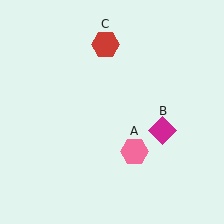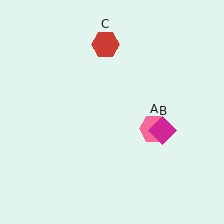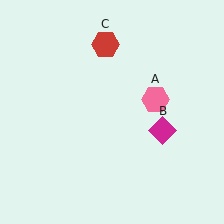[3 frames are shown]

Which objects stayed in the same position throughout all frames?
Magenta diamond (object B) and red hexagon (object C) remained stationary.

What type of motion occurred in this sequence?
The pink hexagon (object A) rotated counterclockwise around the center of the scene.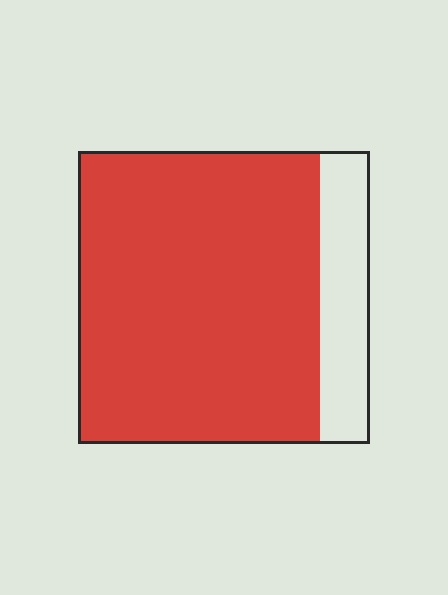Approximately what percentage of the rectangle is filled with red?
Approximately 85%.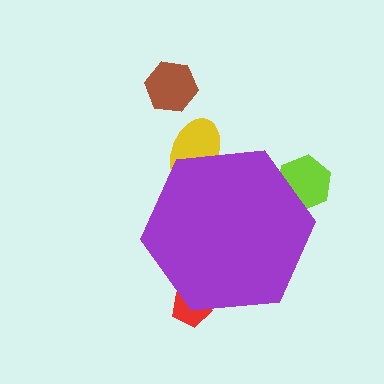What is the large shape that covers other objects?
A purple hexagon.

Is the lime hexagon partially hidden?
Yes, the lime hexagon is partially hidden behind the purple hexagon.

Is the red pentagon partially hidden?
Yes, the red pentagon is partially hidden behind the purple hexagon.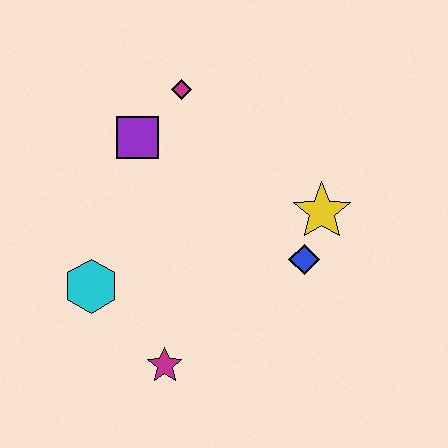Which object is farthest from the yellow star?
The cyan hexagon is farthest from the yellow star.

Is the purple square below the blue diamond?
No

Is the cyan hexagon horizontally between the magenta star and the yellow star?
No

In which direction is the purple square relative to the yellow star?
The purple square is to the left of the yellow star.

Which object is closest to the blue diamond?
The yellow star is closest to the blue diamond.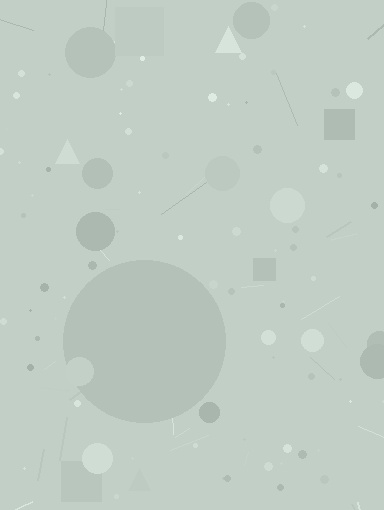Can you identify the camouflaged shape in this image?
The camouflaged shape is a circle.